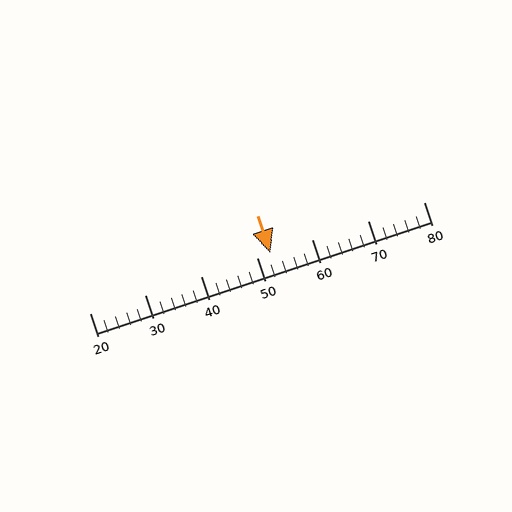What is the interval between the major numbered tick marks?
The major tick marks are spaced 10 units apart.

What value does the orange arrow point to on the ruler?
The orange arrow points to approximately 52.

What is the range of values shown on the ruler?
The ruler shows values from 20 to 80.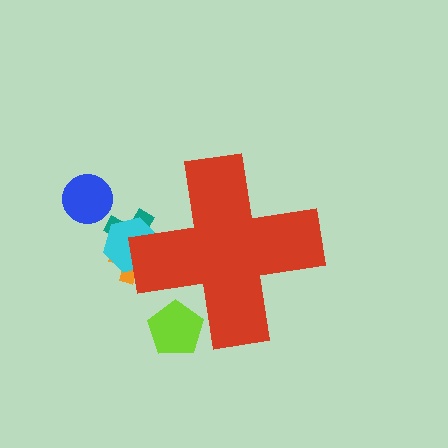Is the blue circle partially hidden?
No, the blue circle is fully visible.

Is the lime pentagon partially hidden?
Yes, the lime pentagon is partially hidden behind the red cross.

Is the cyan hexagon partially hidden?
Yes, the cyan hexagon is partially hidden behind the red cross.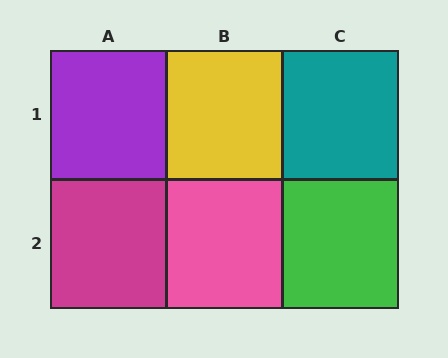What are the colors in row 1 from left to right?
Purple, yellow, teal.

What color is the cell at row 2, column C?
Green.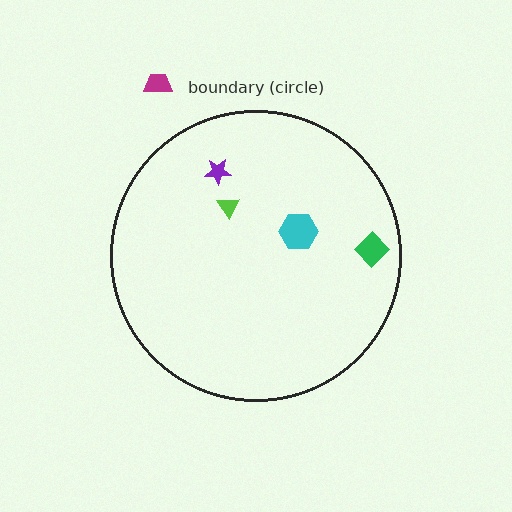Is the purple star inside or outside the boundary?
Inside.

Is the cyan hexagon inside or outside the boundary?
Inside.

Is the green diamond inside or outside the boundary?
Inside.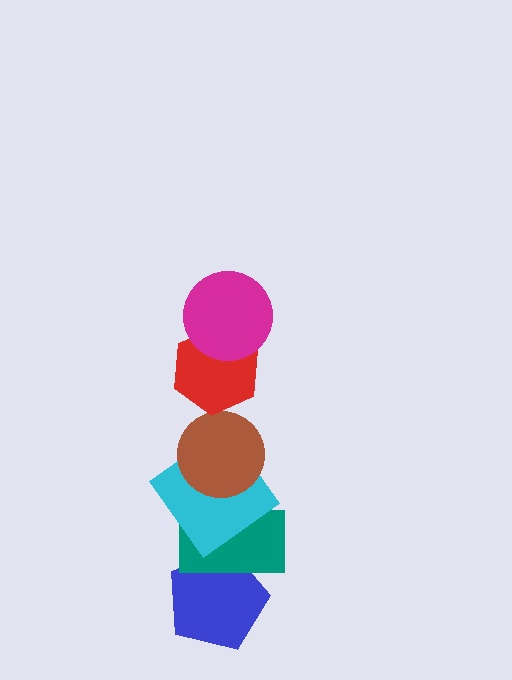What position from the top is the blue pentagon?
The blue pentagon is 6th from the top.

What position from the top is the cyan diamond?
The cyan diamond is 4th from the top.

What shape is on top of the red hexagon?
The magenta circle is on top of the red hexagon.